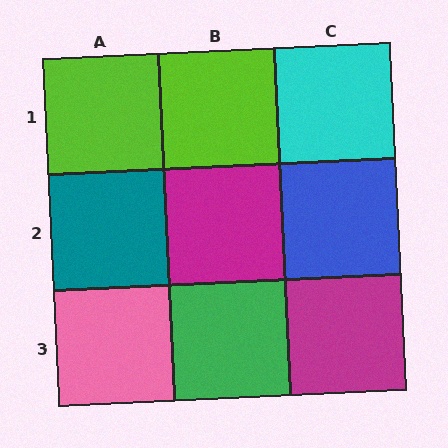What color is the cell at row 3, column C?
Magenta.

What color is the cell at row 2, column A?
Teal.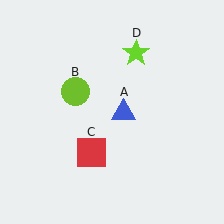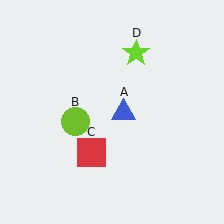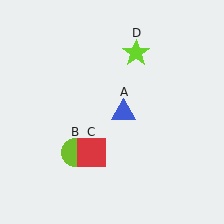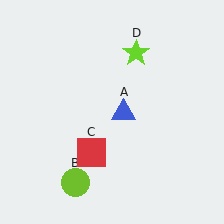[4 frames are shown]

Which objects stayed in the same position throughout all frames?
Blue triangle (object A) and red square (object C) and lime star (object D) remained stationary.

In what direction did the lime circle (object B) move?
The lime circle (object B) moved down.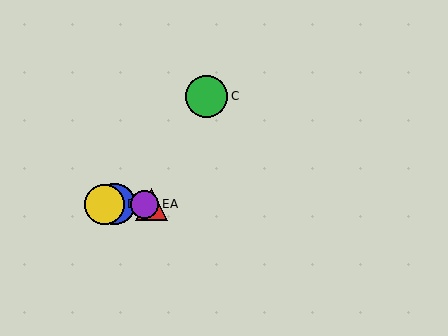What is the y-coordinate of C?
Object C is at y≈96.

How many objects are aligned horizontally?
4 objects (A, B, D, E) are aligned horizontally.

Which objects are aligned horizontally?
Objects A, B, D, E are aligned horizontally.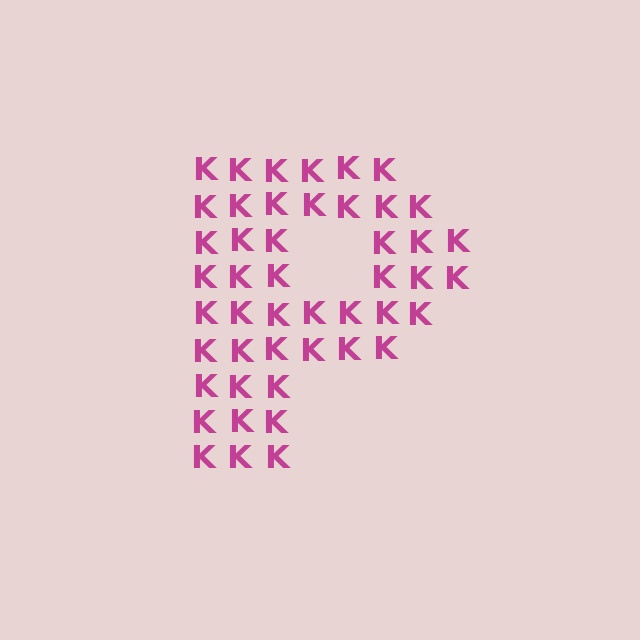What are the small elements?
The small elements are letter K's.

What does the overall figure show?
The overall figure shows the letter P.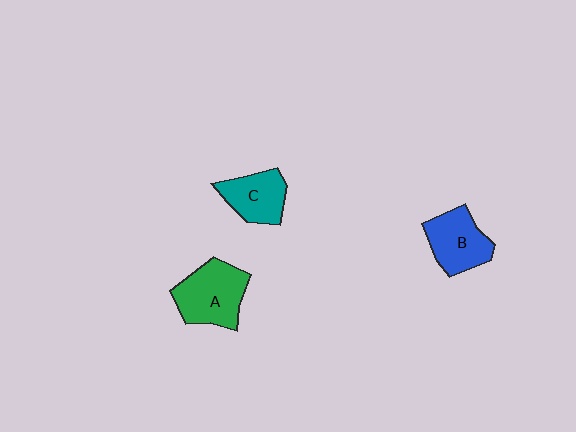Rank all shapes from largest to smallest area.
From largest to smallest: A (green), B (blue), C (teal).